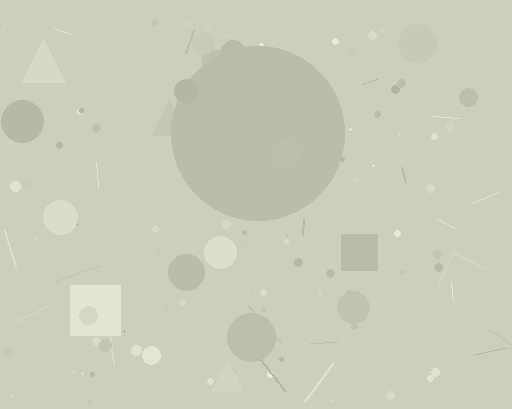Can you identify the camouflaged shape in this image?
The camouflaged shape is a circle.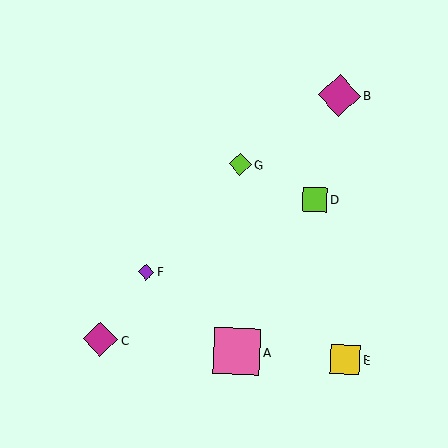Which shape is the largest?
The pink square (labeled A) is the largest.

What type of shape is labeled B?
Shape B is a magenta diamond.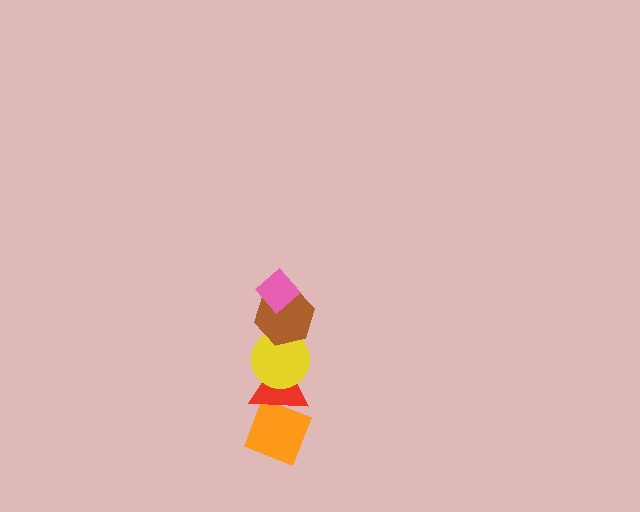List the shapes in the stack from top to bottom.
From top to bottom: the pink diamond, the brown hexagon, the yellow circle, the red triangle, the orange diamond.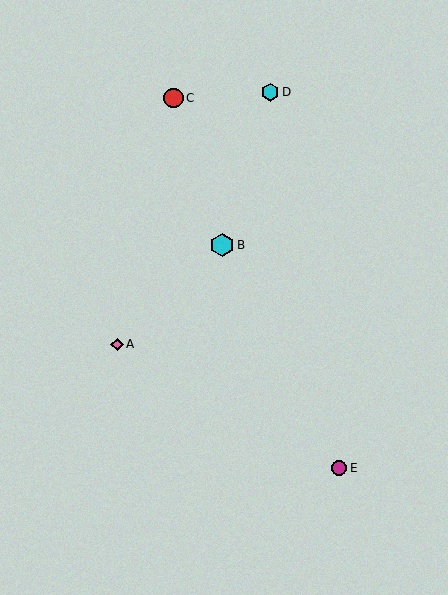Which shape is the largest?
The cyan hexagon (labeled B) is the largest.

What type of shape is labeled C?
Shape C is a red circle.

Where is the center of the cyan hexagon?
The center of the cyan hexagon is at (222, 245).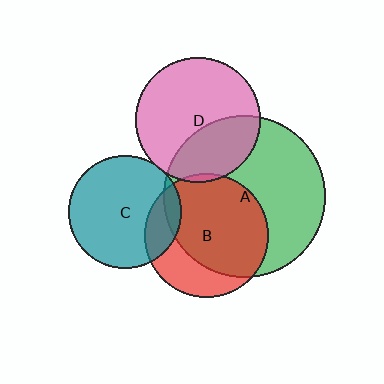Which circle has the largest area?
Circle A (green).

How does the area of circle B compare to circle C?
Approximately 1.2 times.